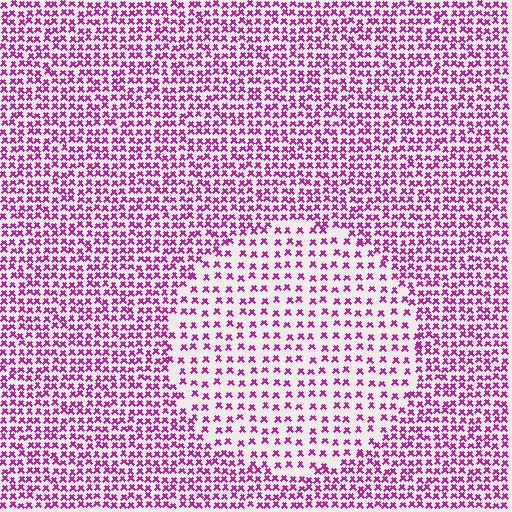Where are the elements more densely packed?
The elements are more densely packed outside the circle boundary.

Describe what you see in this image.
The image contains small magenta elements arranged at two different densities. A circle-shaped region is visible where the elements are less densely packed than the surrounding area.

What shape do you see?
I see a circle.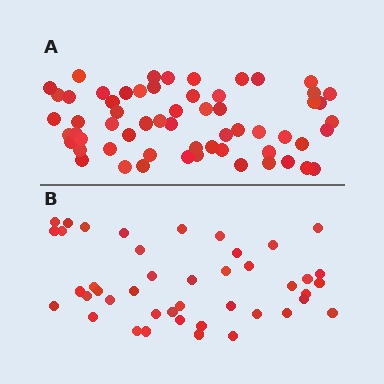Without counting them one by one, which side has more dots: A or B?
Region A (the top region) has more dots.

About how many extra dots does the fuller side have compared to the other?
Region A has approximately 15 more dots than region B.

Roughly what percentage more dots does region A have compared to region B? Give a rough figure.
About 40% more.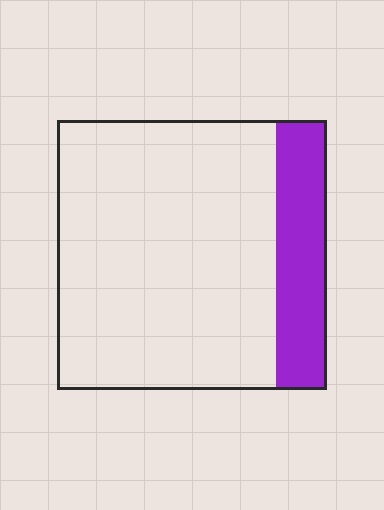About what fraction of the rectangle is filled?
About one fifth (1/5).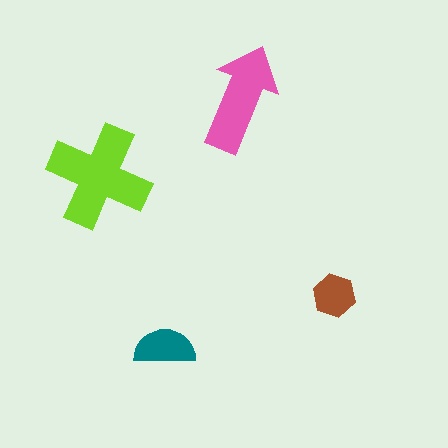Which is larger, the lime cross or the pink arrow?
The lime cross.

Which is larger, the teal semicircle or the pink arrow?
The pink arrow.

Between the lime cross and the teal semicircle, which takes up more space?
The lime cross.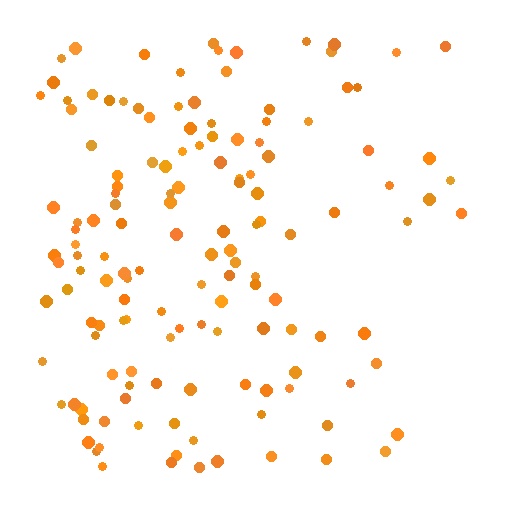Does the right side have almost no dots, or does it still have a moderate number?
Still a moderate number, just noticeably fewer than the left.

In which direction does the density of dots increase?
From right to left, with the left side densest.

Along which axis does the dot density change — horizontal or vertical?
Horizontal.